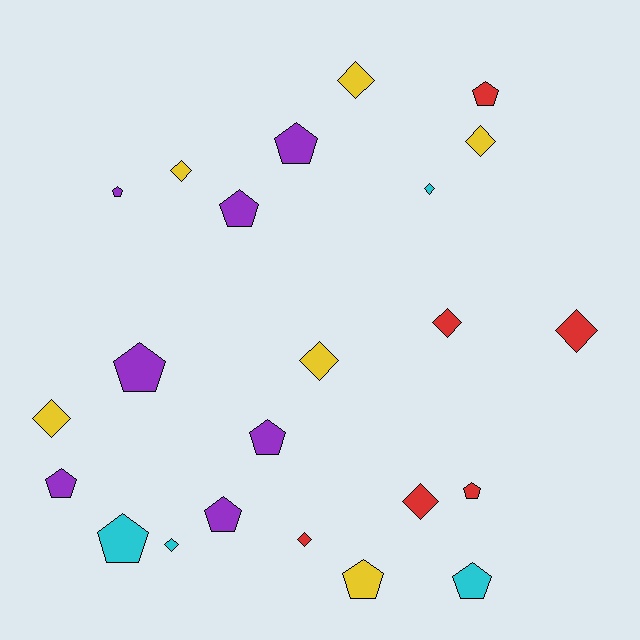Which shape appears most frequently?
Pentagon, with 12 objects.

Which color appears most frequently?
Purple, with 7 objects.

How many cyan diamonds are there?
There are 2 cyan diamonds.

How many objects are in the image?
There are 23 objects.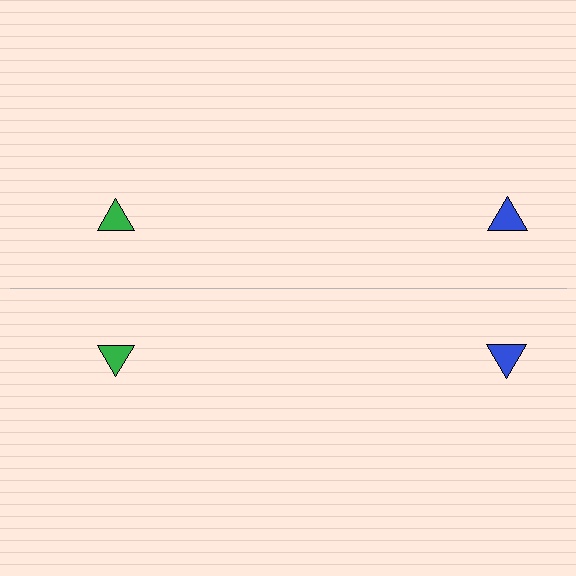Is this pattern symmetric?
Yes, this pattern has bilateral (reflection) symmetry.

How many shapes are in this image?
There are 4 shapes in this image.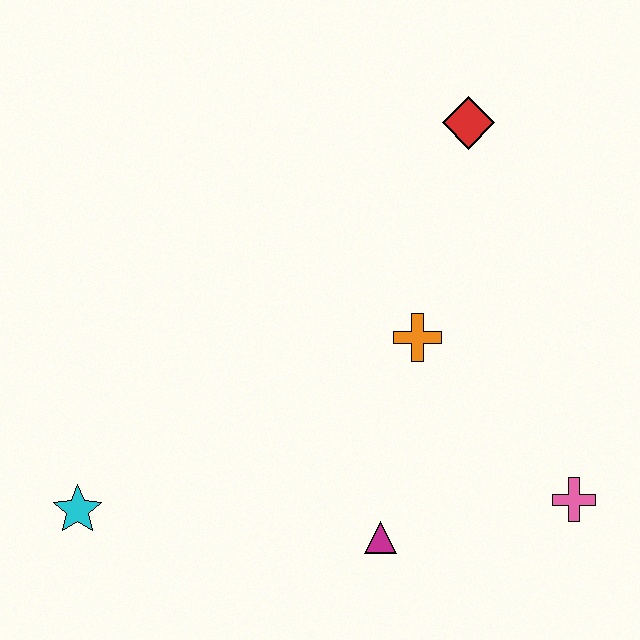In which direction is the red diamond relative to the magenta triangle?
The red diamond is above the magenta triangle.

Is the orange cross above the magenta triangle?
Yes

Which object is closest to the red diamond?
The orange cross is closest to the red diamond.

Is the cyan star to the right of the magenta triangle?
No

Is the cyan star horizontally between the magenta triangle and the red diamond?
No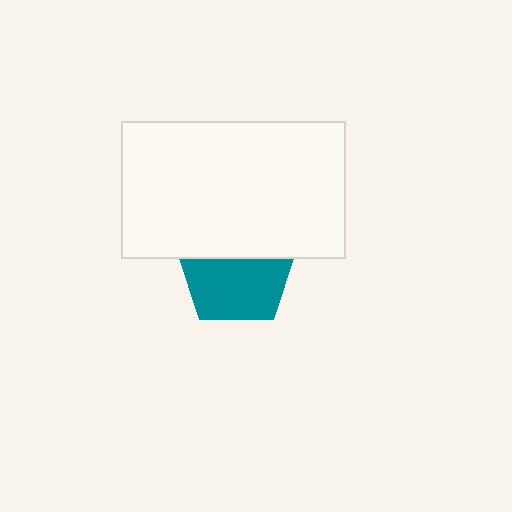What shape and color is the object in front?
The object in front is a white rectangle.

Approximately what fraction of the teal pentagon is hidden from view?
Roughly 41% of the teal pentagon is hidden behind the white rectangle.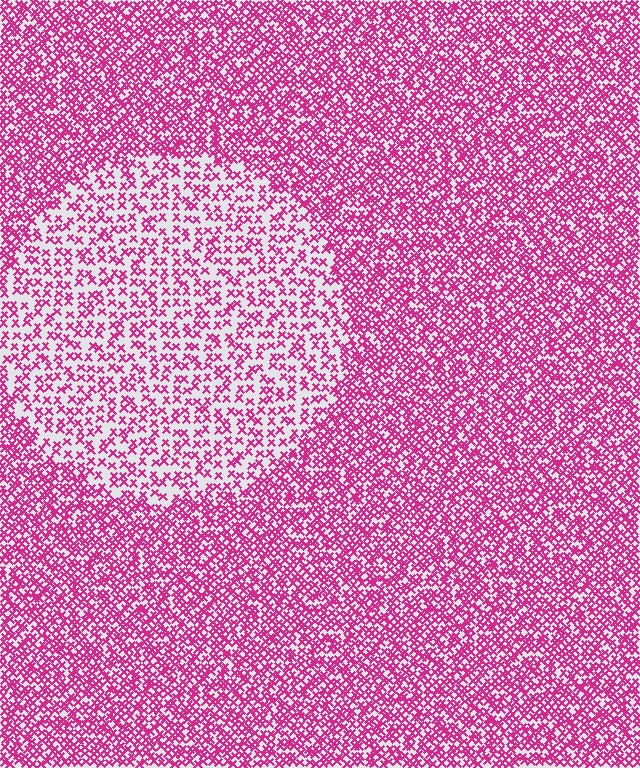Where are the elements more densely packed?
The elements are more densely packed outside the circle boundary.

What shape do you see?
I see a circle.